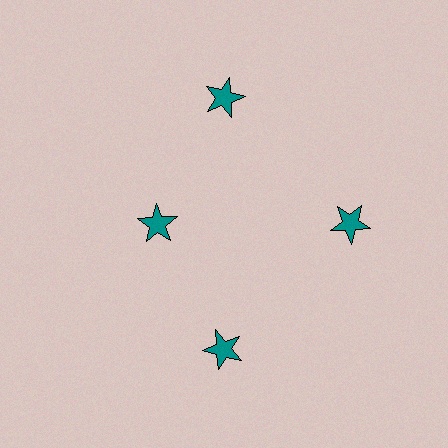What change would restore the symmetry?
The symmetry would be restored by moving it outward, back onto the ring so that all 4 stars sit at equal angles and equal distance from the center.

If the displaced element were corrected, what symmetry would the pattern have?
It would have 4-fold rotational symmetry — the pattern would map onto itself every 90 degrees.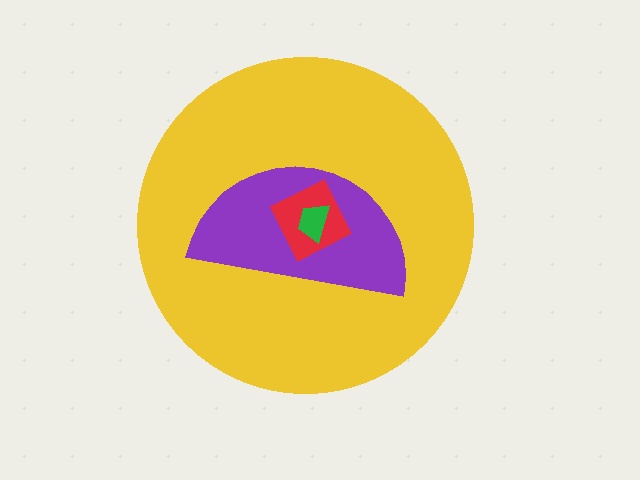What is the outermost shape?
The yellow circle.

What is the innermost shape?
The green trapezoid.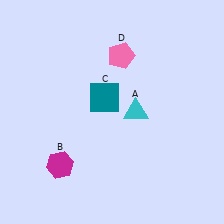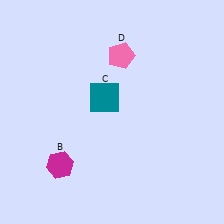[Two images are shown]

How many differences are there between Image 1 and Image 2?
There is 1 difference between the two images.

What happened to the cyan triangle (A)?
The cyan triangle (A) was removed in Image 2. It was in the top-right area of Image 1.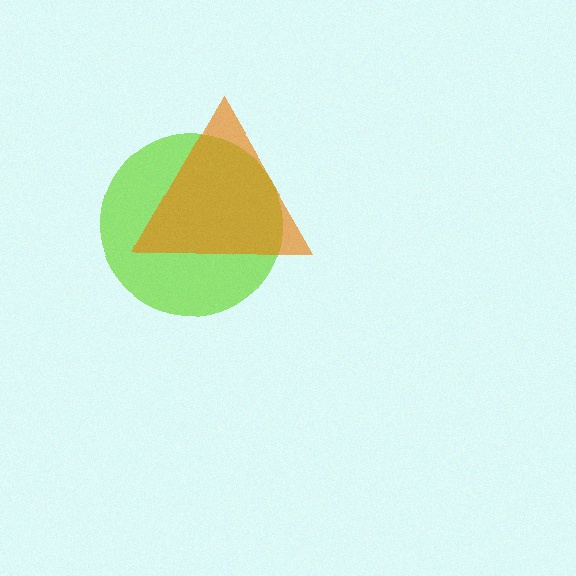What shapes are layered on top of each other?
The layered shapes are: a lime circle, an orange triangle.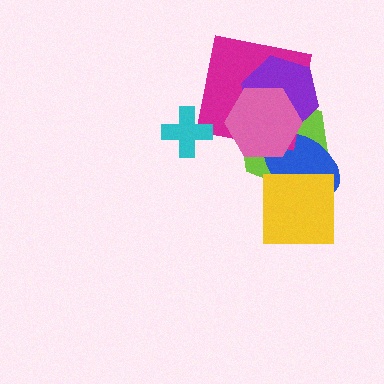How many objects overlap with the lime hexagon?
5 objects overlap with the lime hexagon.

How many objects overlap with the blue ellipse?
4 objects overlap with the blue ellipse.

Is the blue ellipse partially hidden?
Yes, it is partially covered by another shape.